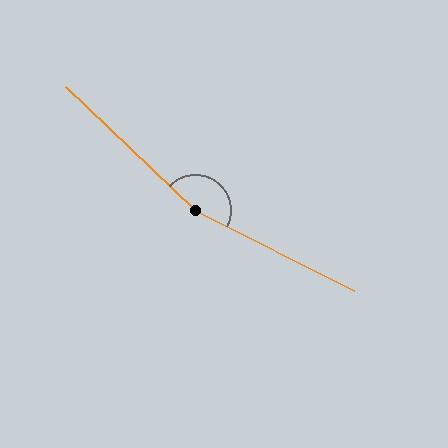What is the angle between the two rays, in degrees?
Approximately 163 degrees.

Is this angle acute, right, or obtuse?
It is obtuse.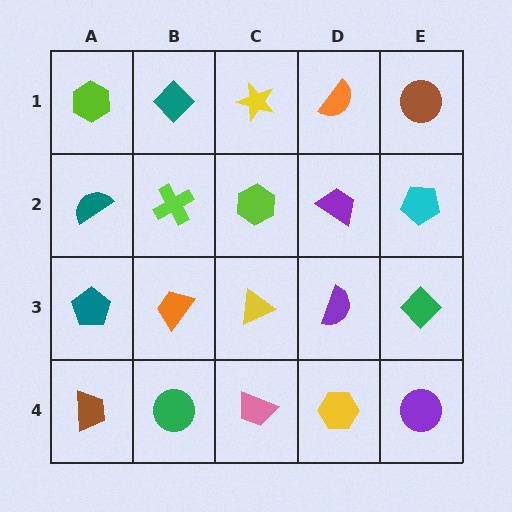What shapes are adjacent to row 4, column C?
A yellow triangle (row 3, column C), a green circle (row 4, column B), a yellow hexagon (row 4, column D).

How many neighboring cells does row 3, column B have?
4.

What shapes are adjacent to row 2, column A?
A lime hexagon (row 1, column A), a teal pentagon (row 3, column A), a lime cross (row 2, column B).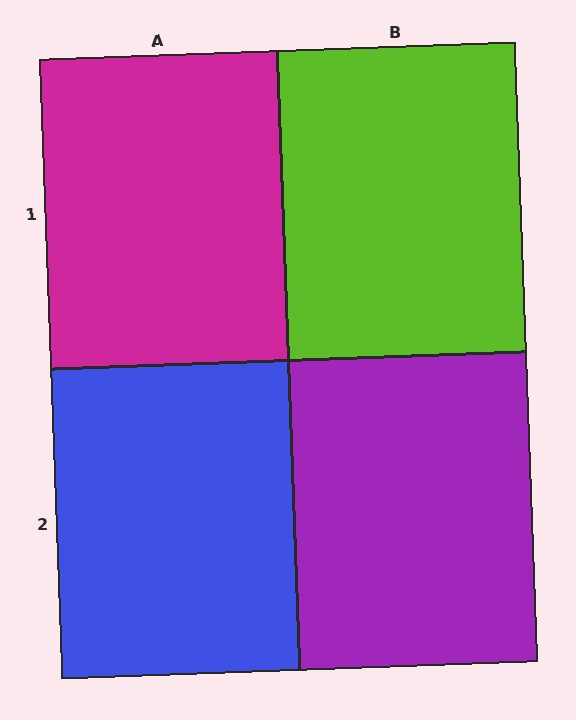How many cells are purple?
1 cell is purple.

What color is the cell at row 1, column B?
Lime.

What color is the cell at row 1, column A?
Magenta.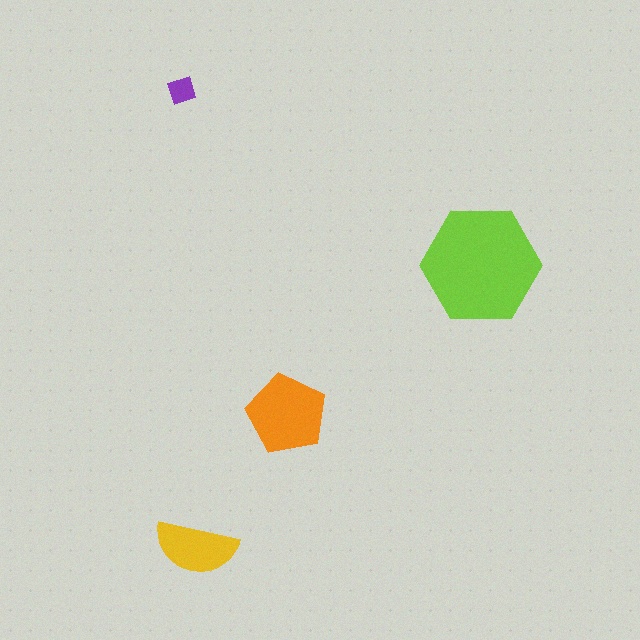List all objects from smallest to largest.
The purple diamond, the yellow semicircle, the orange pentagon, the lime hexagon.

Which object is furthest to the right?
The lime hexagon is rightmost.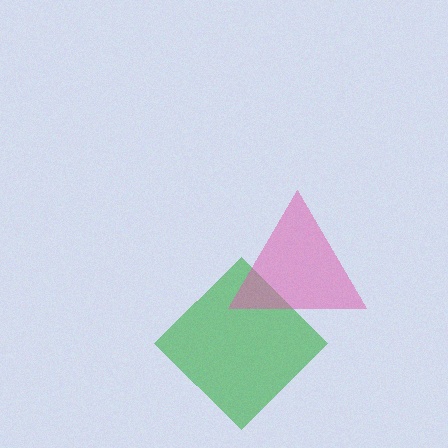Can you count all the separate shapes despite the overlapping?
Yes, there are 2 separate shapes.